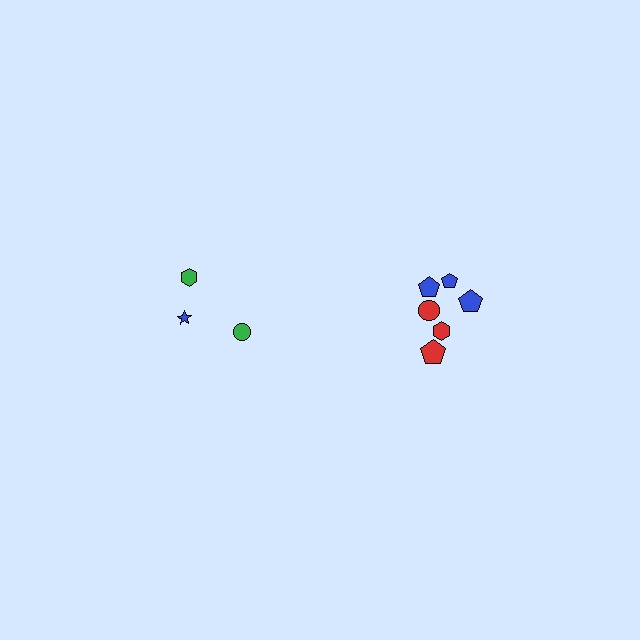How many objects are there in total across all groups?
There are 9 objects.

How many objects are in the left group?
There are 3 objects.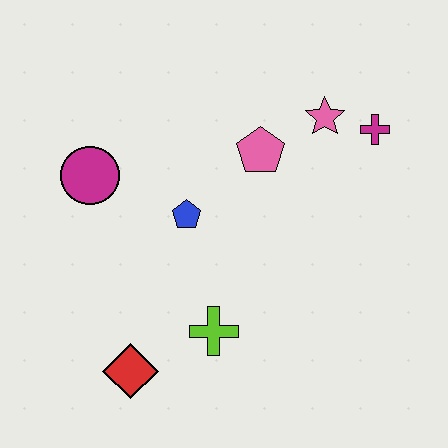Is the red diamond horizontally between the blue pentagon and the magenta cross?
No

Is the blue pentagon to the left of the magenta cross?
Yes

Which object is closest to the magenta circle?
The blue pentagon is closest to the magenta circle.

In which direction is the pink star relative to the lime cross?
The pink star is above the lime cross.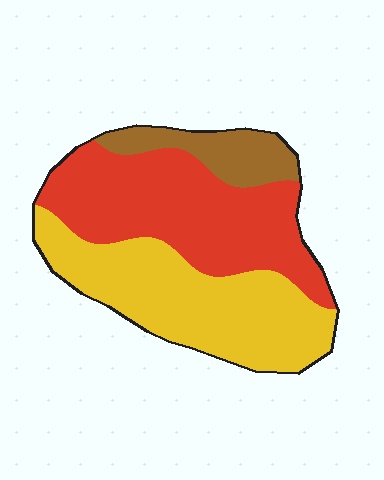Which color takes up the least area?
Brown, at roughly 15%.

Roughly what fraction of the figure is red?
Red covers about 45% of the figure.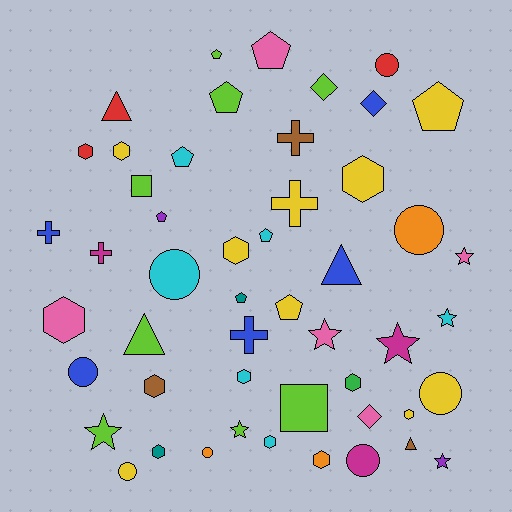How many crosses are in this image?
There are 5 crosses.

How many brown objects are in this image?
There are 3 brown objects.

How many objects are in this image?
There are 50 objects.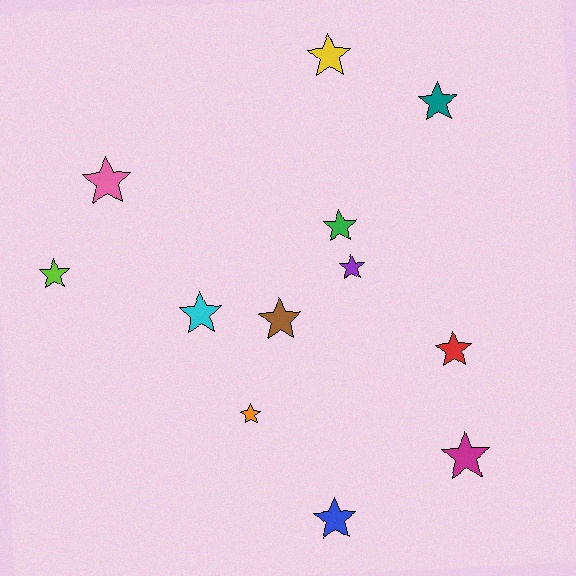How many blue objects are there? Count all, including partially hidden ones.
There is 1 blue object.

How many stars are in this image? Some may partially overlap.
There are 12 stars.